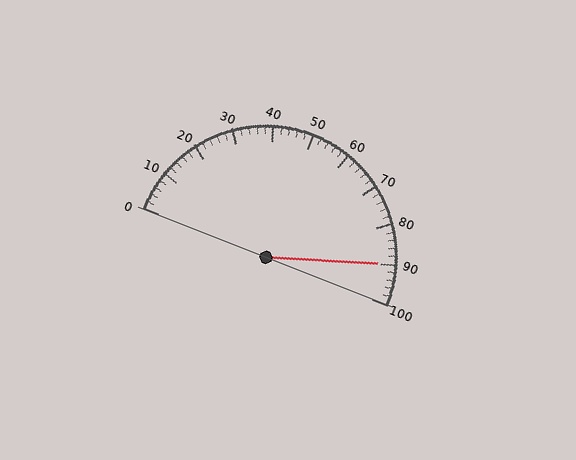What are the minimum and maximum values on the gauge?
The gauge ranges from 0 to 100.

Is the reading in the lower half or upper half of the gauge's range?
The reading is in the upper half of the range (0 to 100).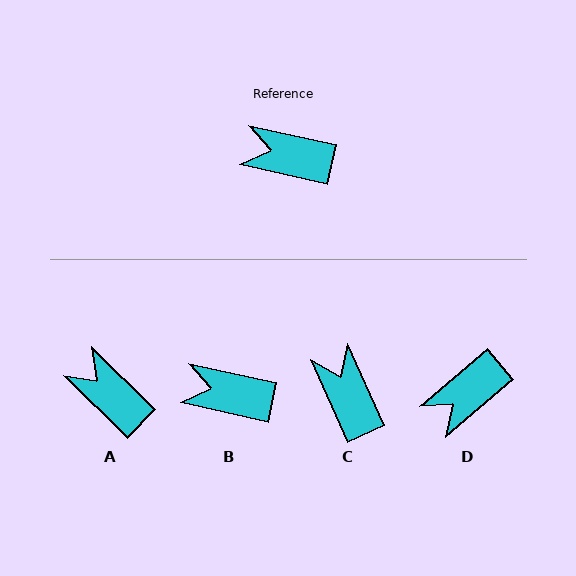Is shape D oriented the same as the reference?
No, it is off by about 53 degrees.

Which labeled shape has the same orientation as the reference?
B.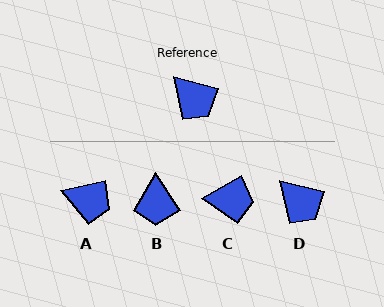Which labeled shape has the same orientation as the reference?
D.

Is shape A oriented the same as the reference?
No, it is off by about 27 degrees.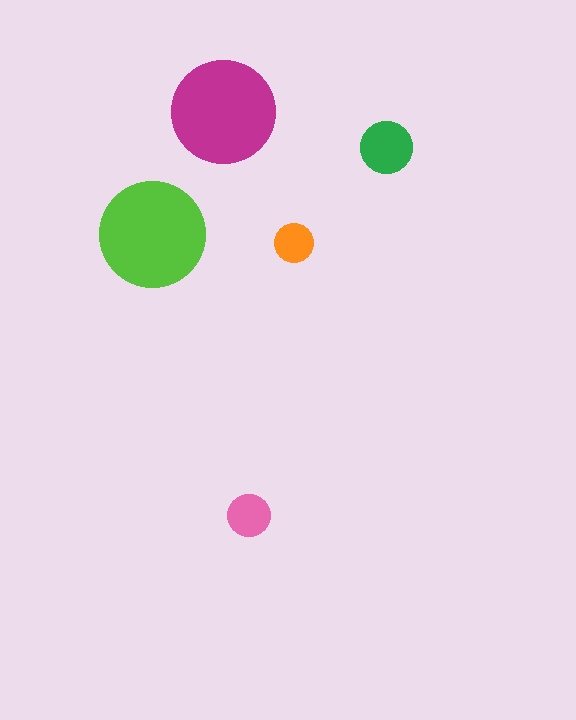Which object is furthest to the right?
The green circle is rightmost.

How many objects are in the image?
There are 5 objects in the image.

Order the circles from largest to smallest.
the lime one, the magenta one, the green one, the pink one, the orange one.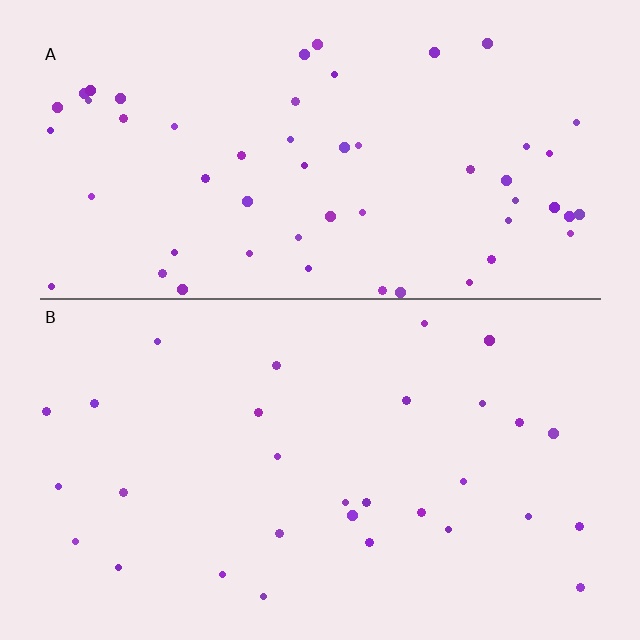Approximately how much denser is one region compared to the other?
Approximately 1.9× — region A over region B.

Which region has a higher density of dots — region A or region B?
A (the top).